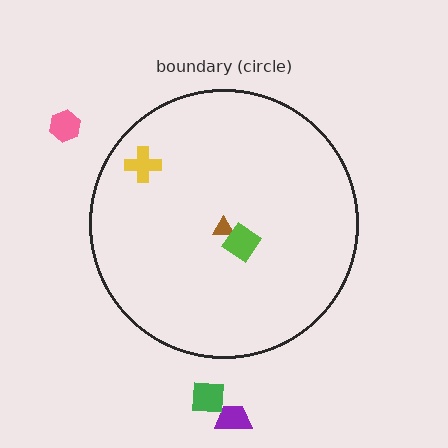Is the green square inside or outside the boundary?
Outside.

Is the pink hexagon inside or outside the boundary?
Outside.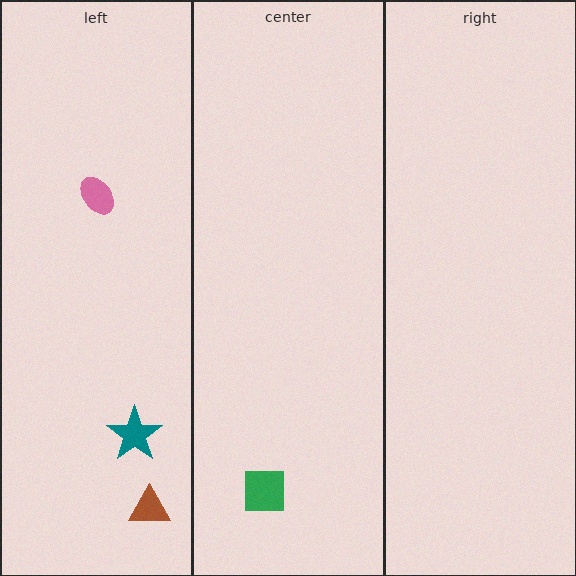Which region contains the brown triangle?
The left region.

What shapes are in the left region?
The brown triangle, the pink ellipse, the teal star.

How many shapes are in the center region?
1.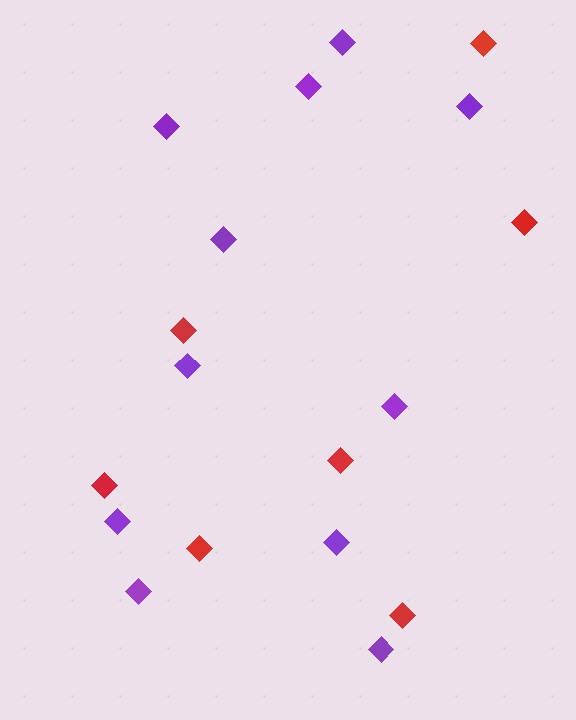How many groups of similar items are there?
There are 2 groups: one group of red diamonds (7) and one group of purple diamonds (11).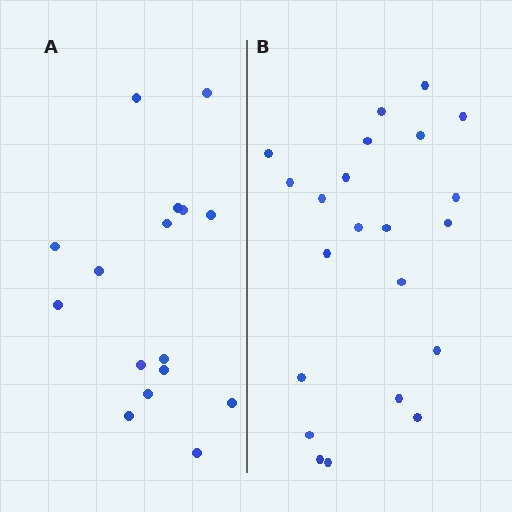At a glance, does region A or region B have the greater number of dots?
Region B (the right region) has more dots.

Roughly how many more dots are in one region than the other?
Region B has about 6 more dots than region A.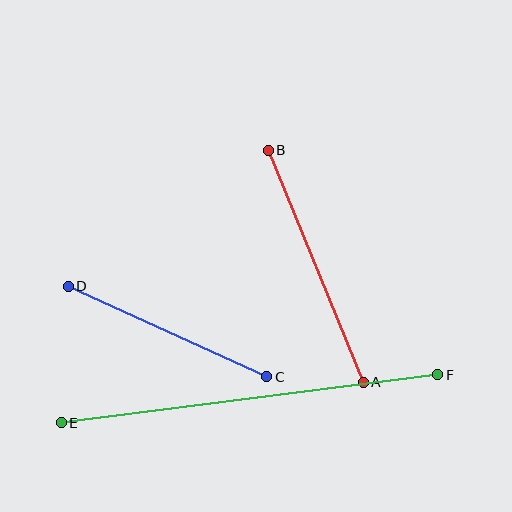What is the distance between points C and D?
The distance is approximately 219 pixels.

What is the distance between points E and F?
The distance is approximately 379 pixels.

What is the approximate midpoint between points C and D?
The midpoint is at approximately (168, 332) pixels.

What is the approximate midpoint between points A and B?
The midpoint is at approximately (316, 266) pixels.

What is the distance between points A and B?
The distance is approximately 251 pixels.